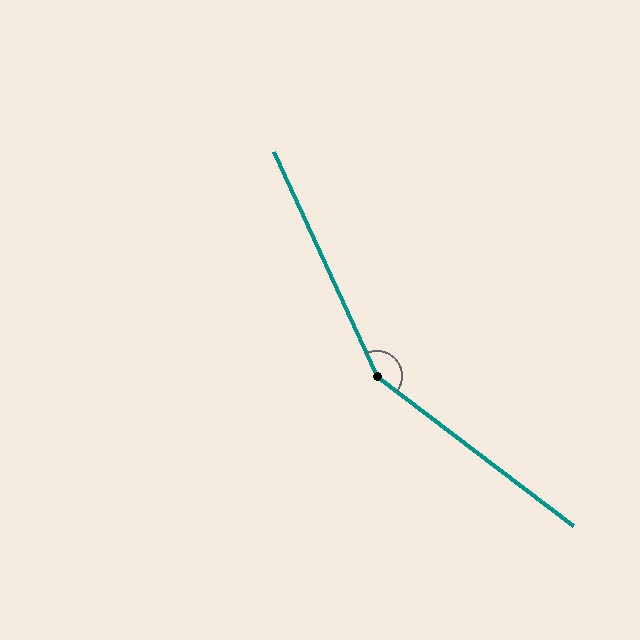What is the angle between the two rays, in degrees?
Approximately 152 degrees.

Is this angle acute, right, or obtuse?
It is obtuse.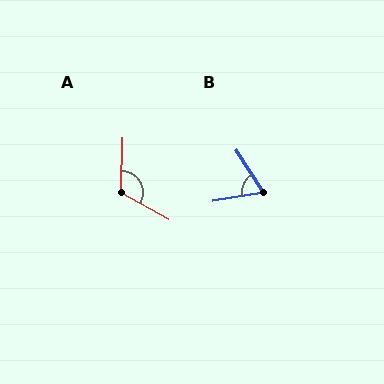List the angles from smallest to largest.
B (67°), A (118°).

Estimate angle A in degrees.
Approximately 118 degrees.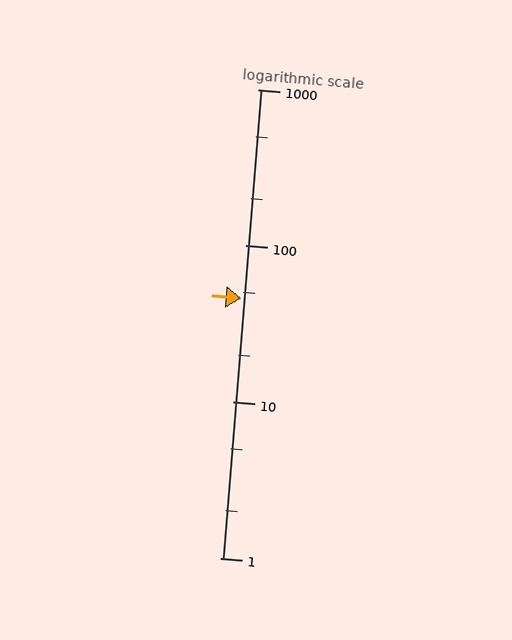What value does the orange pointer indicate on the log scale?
The pointer indicates approximately 46.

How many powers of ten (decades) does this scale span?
The scale spans 3 decades, from 1 to 1000.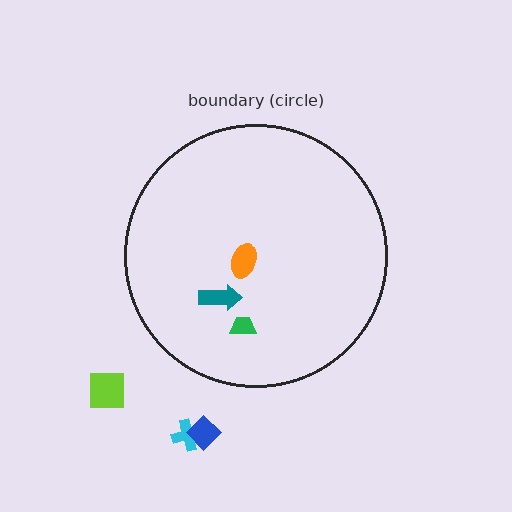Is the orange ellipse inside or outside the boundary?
Inside.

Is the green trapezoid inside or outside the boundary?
Inside.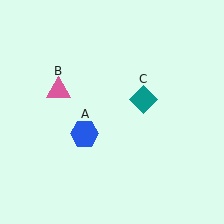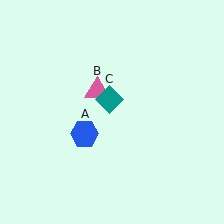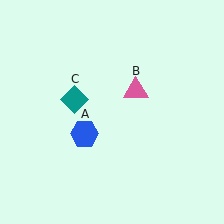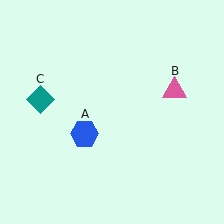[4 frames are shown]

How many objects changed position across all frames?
2 objects changed position: pink triangle (object B), teal diamond (object C).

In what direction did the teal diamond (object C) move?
The teal diamond (object C) moved left.